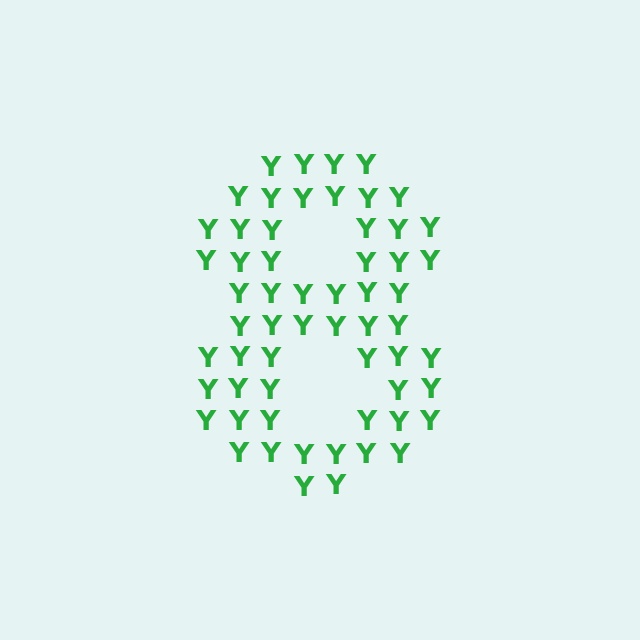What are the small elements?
The small elements are letter Y's.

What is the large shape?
The large shape is the digit 8.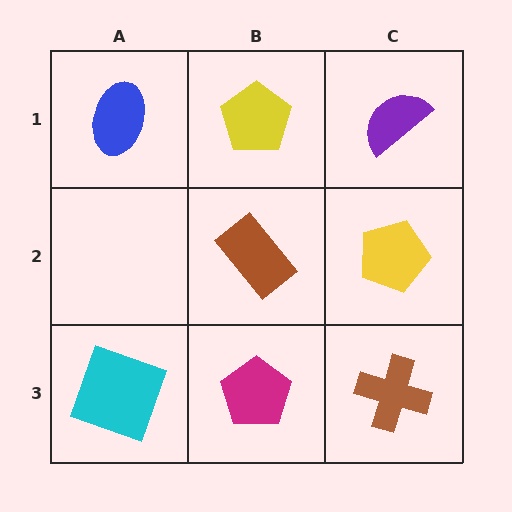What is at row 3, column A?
A cyan square.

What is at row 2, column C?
A yellow pentagon.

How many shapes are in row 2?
2 shapes.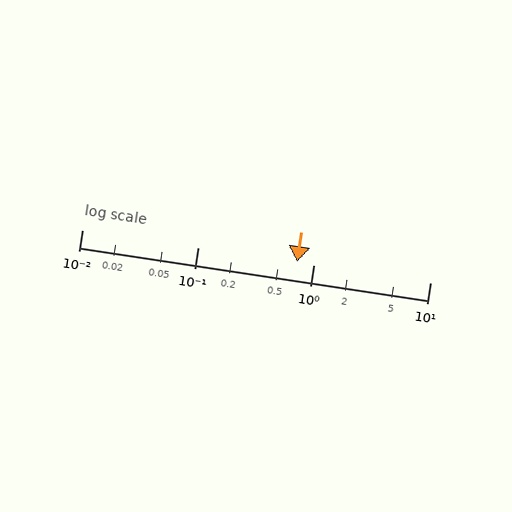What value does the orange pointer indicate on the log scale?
The pointer indicates approximately 0.71.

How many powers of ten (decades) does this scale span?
The scale spans 3 decades, from 0.01 to 10.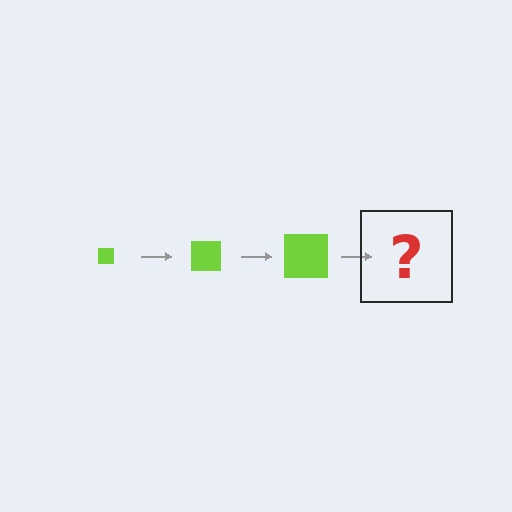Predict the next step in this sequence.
The next step is a lime square, larger than the previous one.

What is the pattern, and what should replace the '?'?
The pattern is that the square gets progressively larger each step. The '?' should be a lime square, larger than the previous one.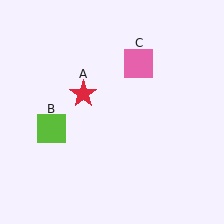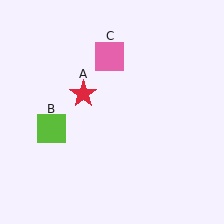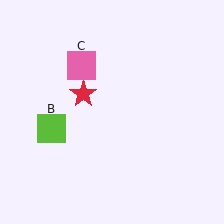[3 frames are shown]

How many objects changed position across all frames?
1 object changed position: pink square (object C).